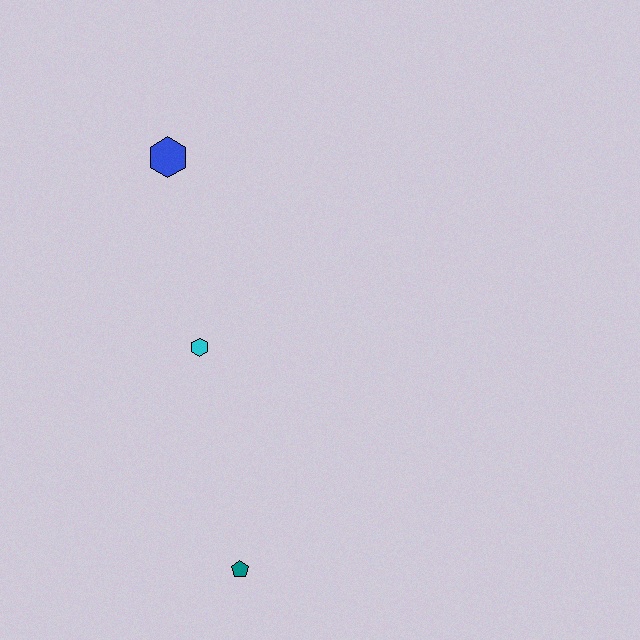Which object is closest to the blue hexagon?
The cyan hexagon is closest to the blue hexagon.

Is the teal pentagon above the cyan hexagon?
No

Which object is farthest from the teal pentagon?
The blue hexagon is farthest from the teal pentagon.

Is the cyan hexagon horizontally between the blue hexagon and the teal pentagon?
Yes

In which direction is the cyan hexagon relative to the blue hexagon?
The cyan hexagon is below the blue hexagon.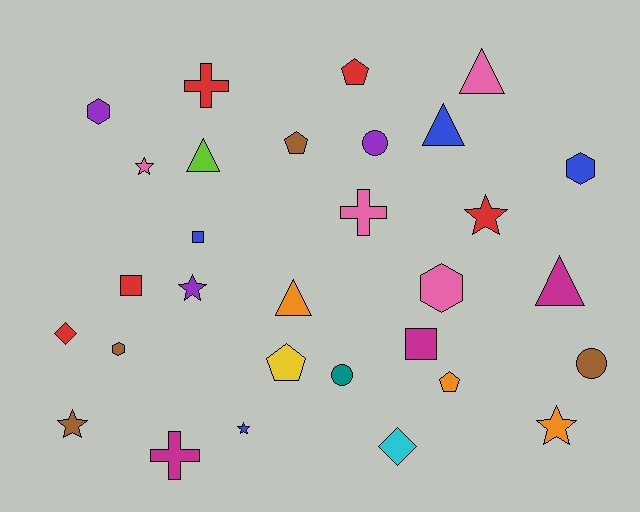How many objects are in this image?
There are 30 objects.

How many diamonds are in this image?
There are 2 diamonds.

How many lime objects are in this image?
There is 1 lime object.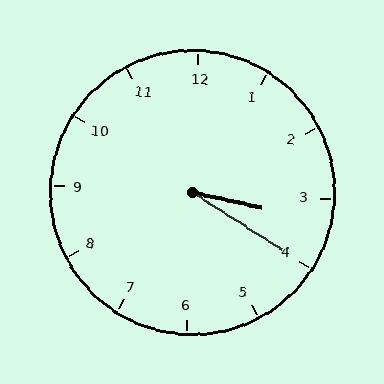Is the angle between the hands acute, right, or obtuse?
It is acute.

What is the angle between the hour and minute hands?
Approximately 20 degrees.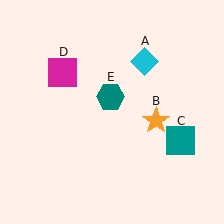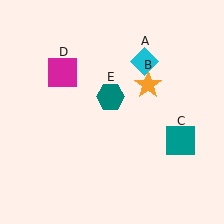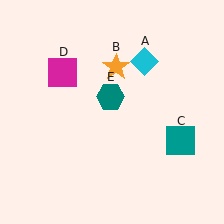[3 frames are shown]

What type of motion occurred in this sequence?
The orange star (object B) rotated counterclockwise around the center of the scene.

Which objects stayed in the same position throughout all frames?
Cyan diamond (object A) and teal square (object C) and magenta square (object D) and teal hexagon (object E) remained stationary.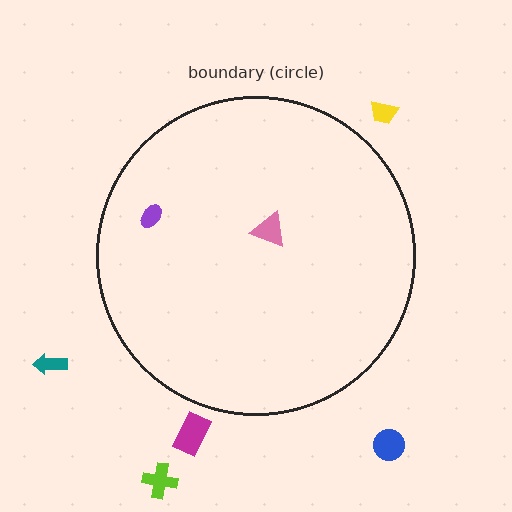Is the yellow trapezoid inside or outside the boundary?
Outside.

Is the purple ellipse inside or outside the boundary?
Inside.